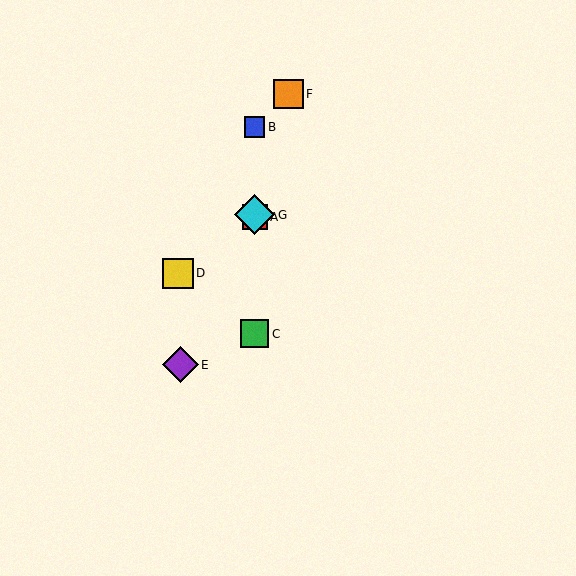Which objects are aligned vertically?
Objects A, B, C, G are aligned vertically.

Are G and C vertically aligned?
Yes, both are at x≈255.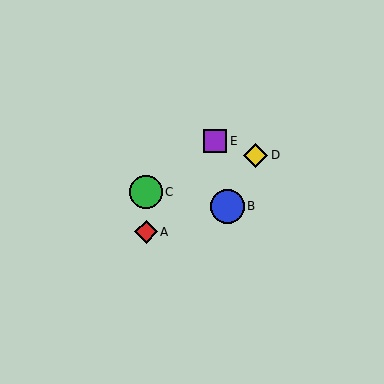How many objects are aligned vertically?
2 objects (A, C) are aligned vertically.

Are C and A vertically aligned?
Yes, both are at x≈146.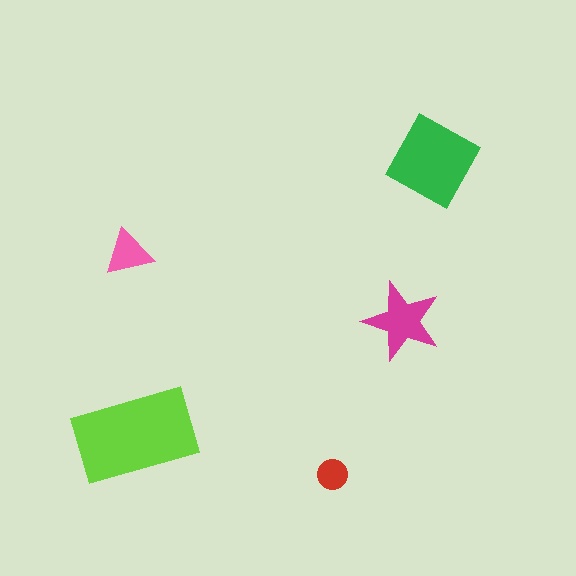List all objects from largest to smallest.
The lime rectangle, the green diamond, the magenta star, the pink triangle, the red circle.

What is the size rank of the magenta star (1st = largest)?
3rd.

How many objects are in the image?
There are 5 objects in the image.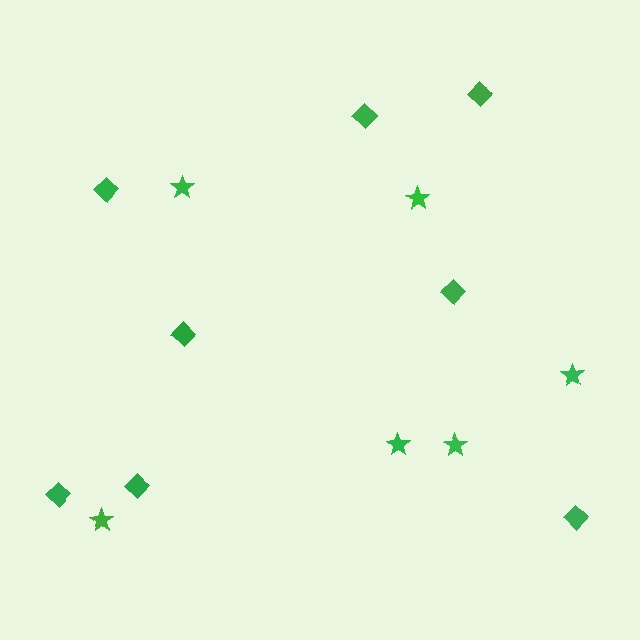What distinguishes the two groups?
There are 2 groups: one group of diamonds (8) and one group of stars (6).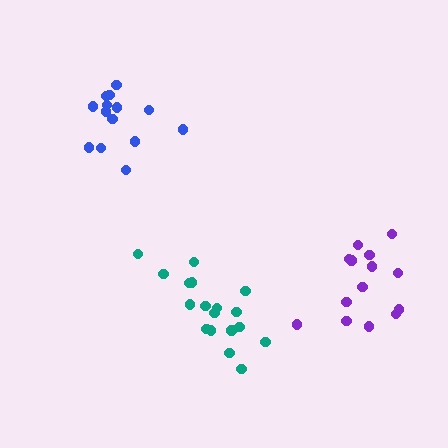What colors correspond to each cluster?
The clusters are colored: purple, blue, teal.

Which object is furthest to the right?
The purple cluster is rightmost.